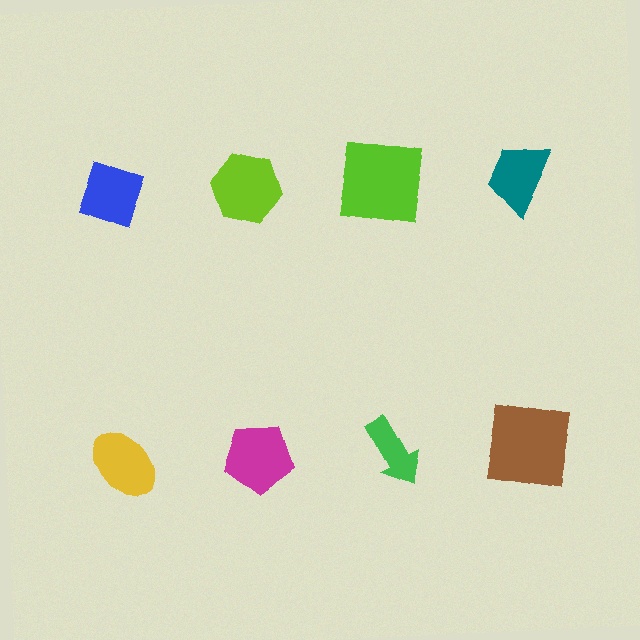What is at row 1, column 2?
A lime hexagon.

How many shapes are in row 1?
4 shapes.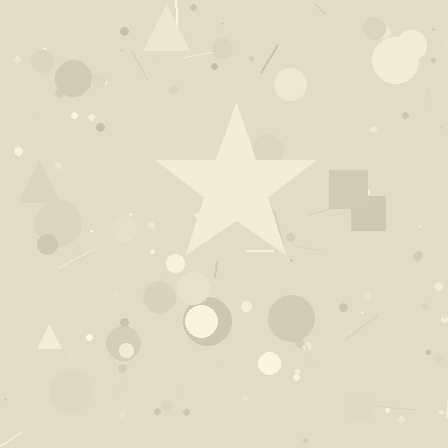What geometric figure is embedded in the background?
A star is embedded in the background.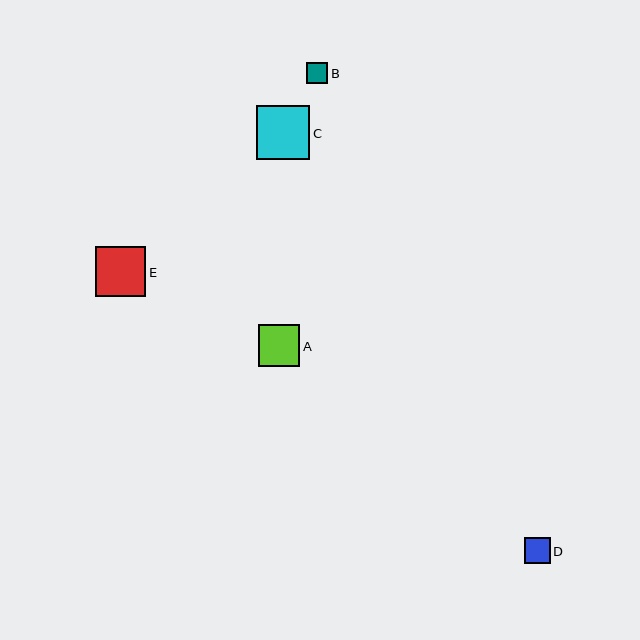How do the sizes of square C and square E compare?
Square C and square E are approximately the same size.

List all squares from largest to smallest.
From largest to smallest: C, E, A, D, B.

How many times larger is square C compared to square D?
Square C is approximately 2.1 times the size of square D.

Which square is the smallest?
Square B is the smallest with a size of approximately 22 pixels.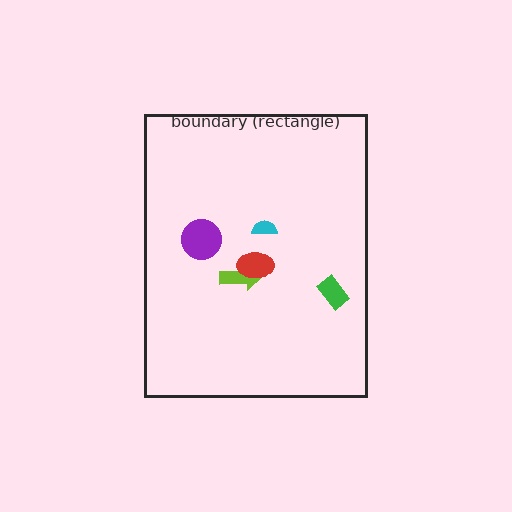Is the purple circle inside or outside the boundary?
Inside.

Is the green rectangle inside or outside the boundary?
Inside.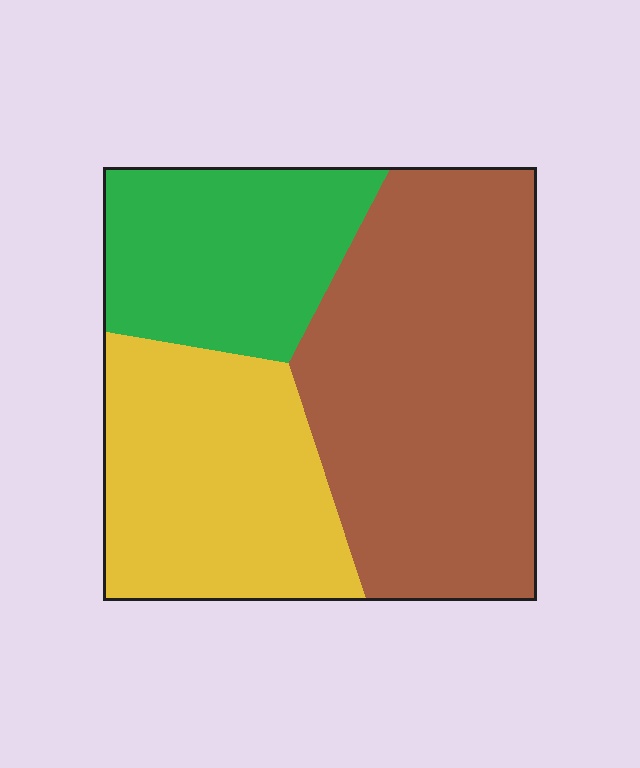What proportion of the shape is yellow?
Yellow covers roughly 30% of the shape.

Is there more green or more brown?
Brown.